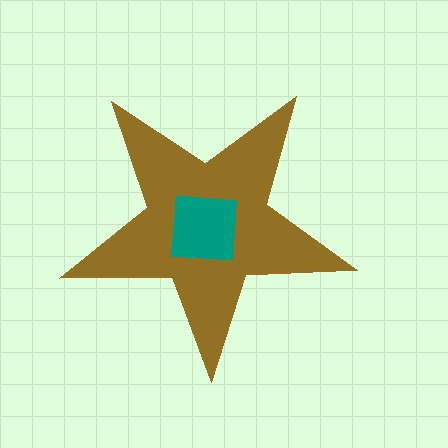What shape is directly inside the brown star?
The teal square.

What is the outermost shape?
The brown star.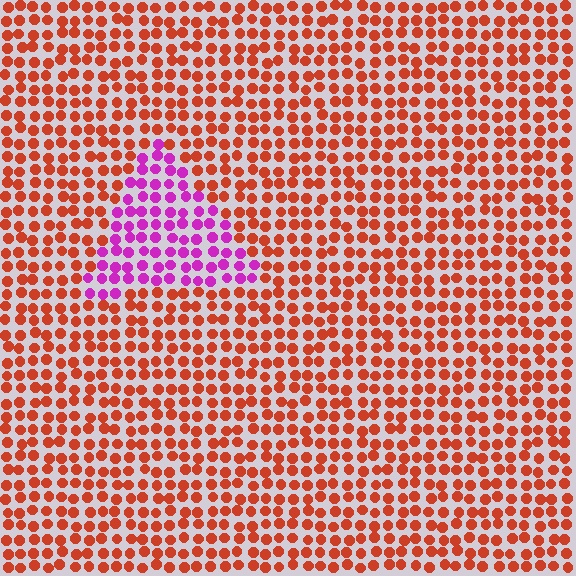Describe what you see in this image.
The image is filled with small red elements in a uniform arrangement. A triangle-shaped region is visible where the elements are tinted to a slightly different hue, forming a subtle color boundary.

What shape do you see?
I see a triangle.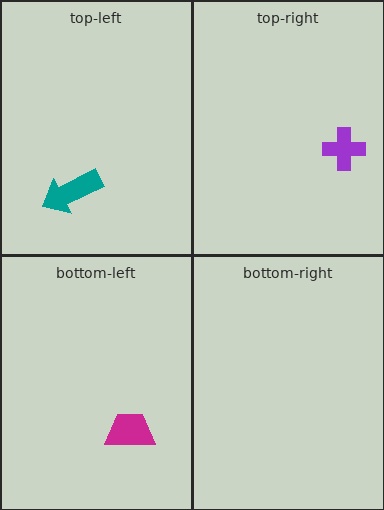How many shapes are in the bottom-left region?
1.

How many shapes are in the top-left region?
1.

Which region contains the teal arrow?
The top-left region.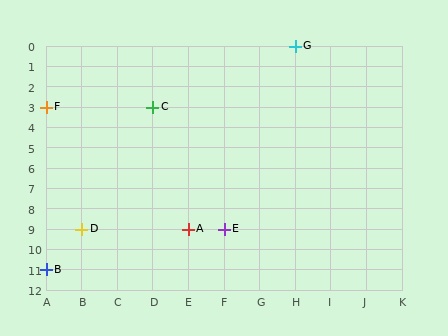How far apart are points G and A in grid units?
Points G and A are 3 columns and 9 rows apart (about 9.5 grid units diagonally).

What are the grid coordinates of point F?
Point F is at grid coordinates (A, 3).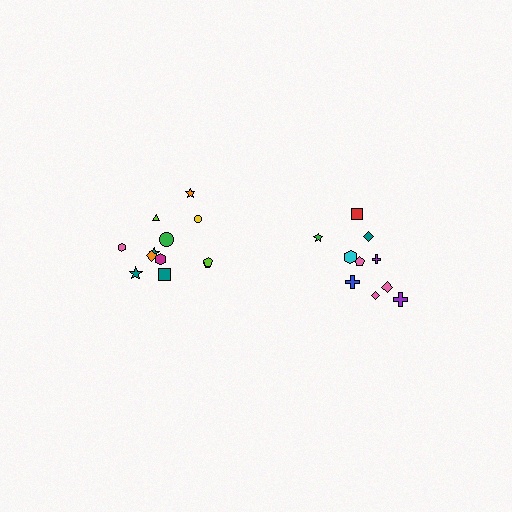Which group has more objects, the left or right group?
The left group.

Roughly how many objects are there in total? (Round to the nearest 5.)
Roughly 20 objects in total.